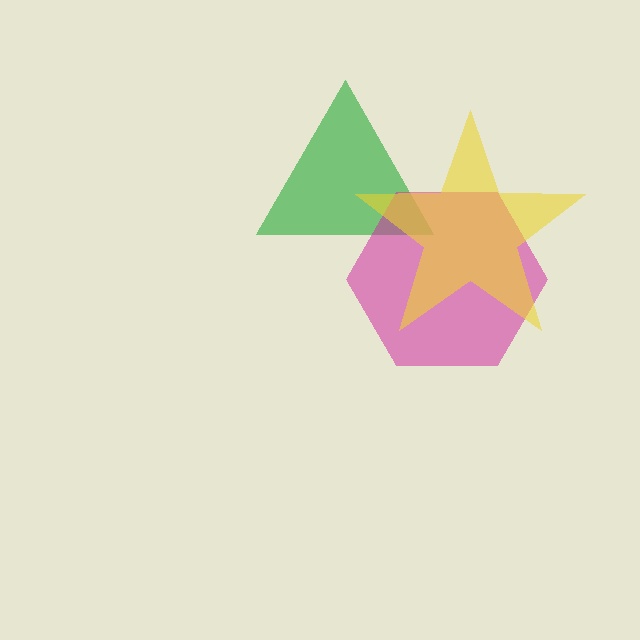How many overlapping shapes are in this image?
There are 3 overlapping shapes in the image.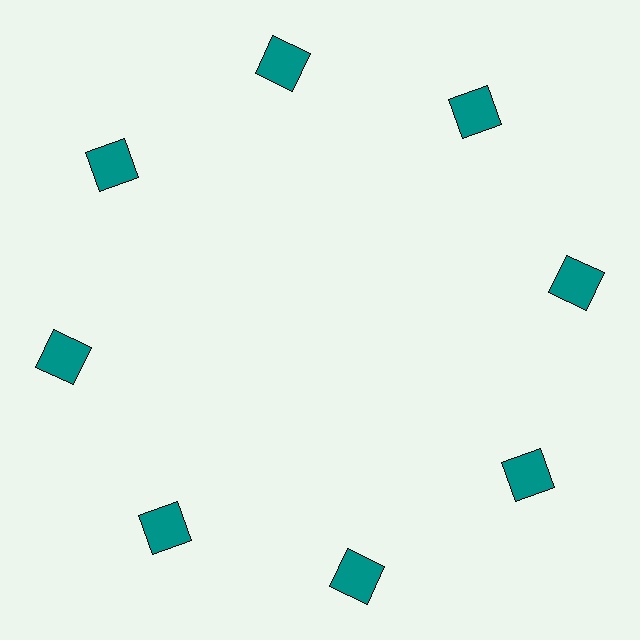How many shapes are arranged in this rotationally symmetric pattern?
There are 8 shapes, arranged in 8 groups of 1.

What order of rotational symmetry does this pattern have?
This pattern has 8-fold rotational symmetry.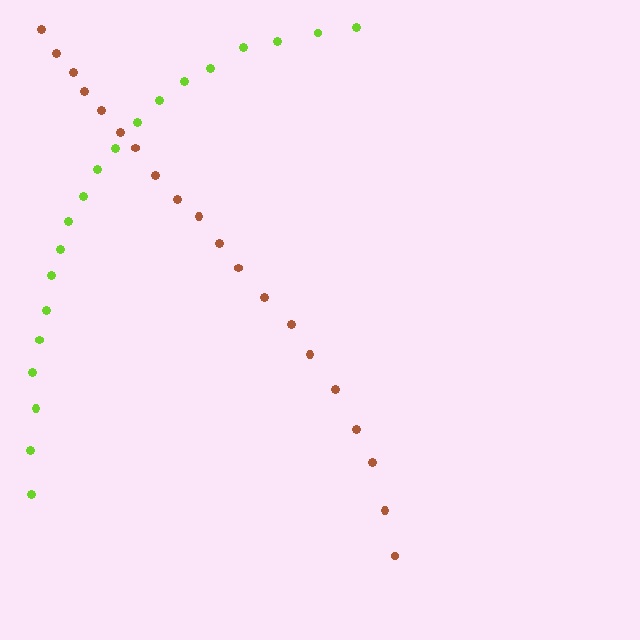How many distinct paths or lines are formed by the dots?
There are 2 distinct paths.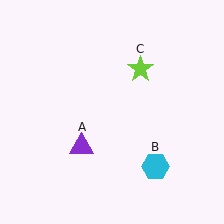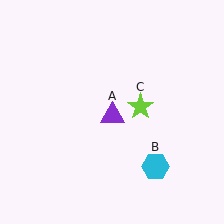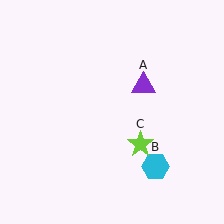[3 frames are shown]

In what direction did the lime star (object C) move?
The lime star (object C) moved down.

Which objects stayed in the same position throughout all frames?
Cyan hexagon (object B) remained stationary.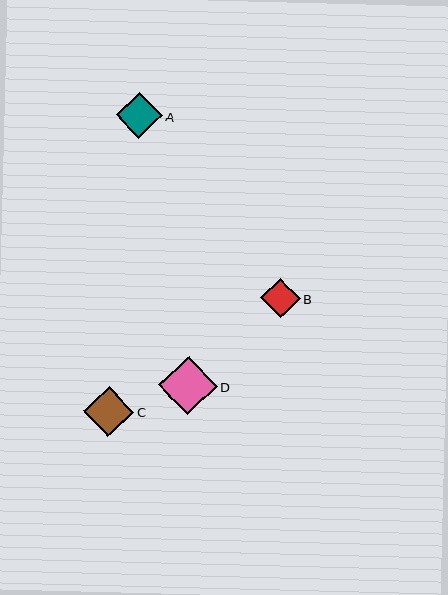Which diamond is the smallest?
Diamond B is the smallest with a size of approximately 39 pixels.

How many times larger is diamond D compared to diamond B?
Diamond D is approximately 1.5 times the size of diamond B.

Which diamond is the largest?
Diamond D is the largest with a size of approximately 59 pixels.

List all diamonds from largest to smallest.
From largest to smallest: D, C, A, B.